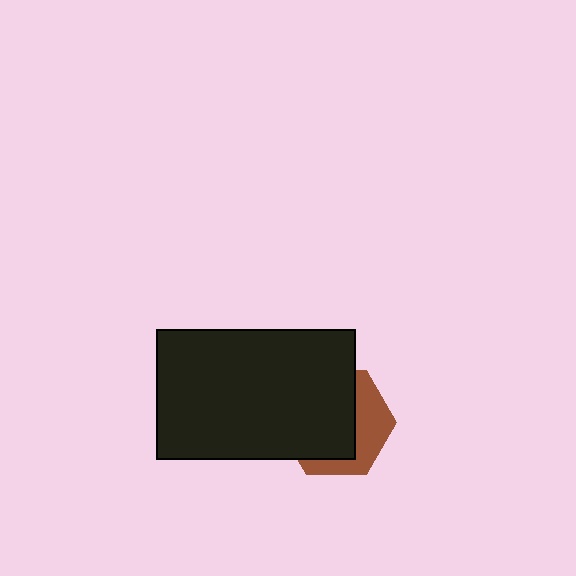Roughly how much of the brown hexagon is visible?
A small part of it is visible (roughly 38%).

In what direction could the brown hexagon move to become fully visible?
The brown hexagon could move toward the lower-right. That would shift it out from behind the black rectangle entirely.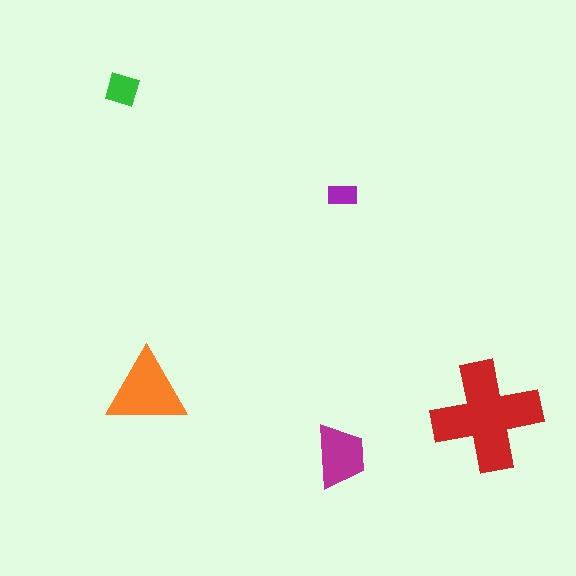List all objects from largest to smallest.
The red cross, the orange triangle, the magenta trapezoid, the green square, the purple rectangle.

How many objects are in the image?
There are 5 objects in the image.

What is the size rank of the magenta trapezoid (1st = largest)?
3rd.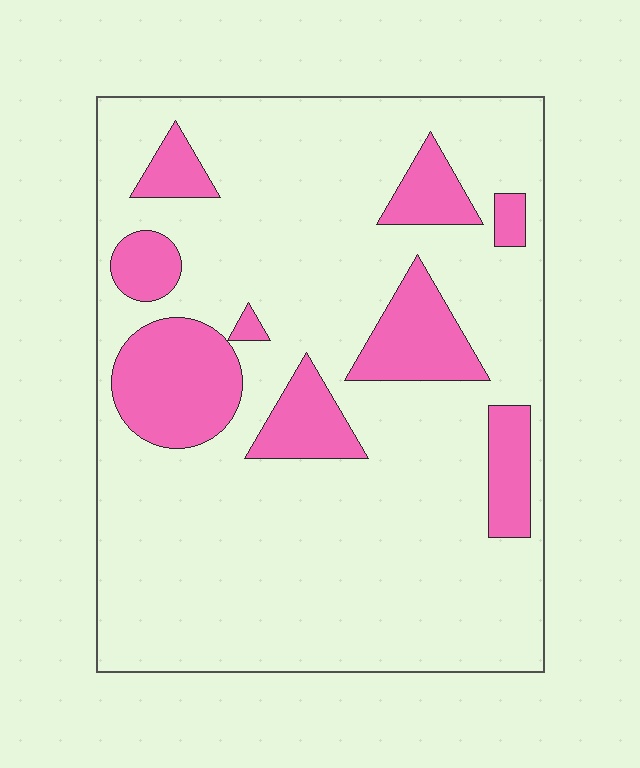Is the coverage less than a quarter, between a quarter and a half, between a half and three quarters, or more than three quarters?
Less than a quarter.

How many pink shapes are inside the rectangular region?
9.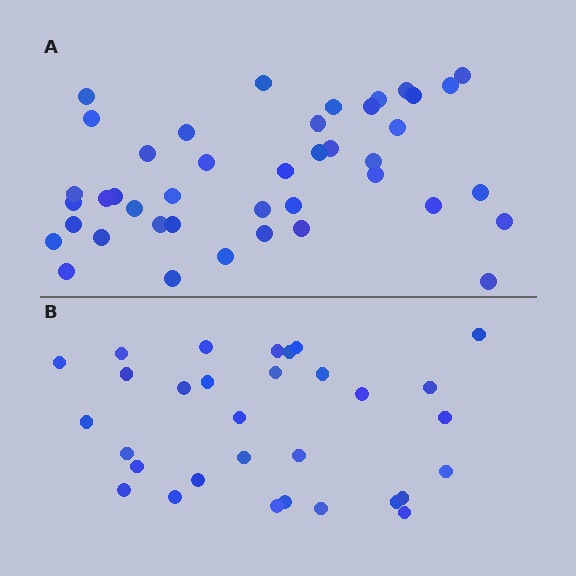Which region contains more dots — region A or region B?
Region A (the top region) has more dots.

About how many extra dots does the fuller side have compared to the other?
Region A has roughly 12 or so more dots than region B.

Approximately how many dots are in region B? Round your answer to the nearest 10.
About 30 dots. (The exact count is 31, which rounds to 30.)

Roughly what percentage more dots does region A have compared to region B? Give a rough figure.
About 35% more.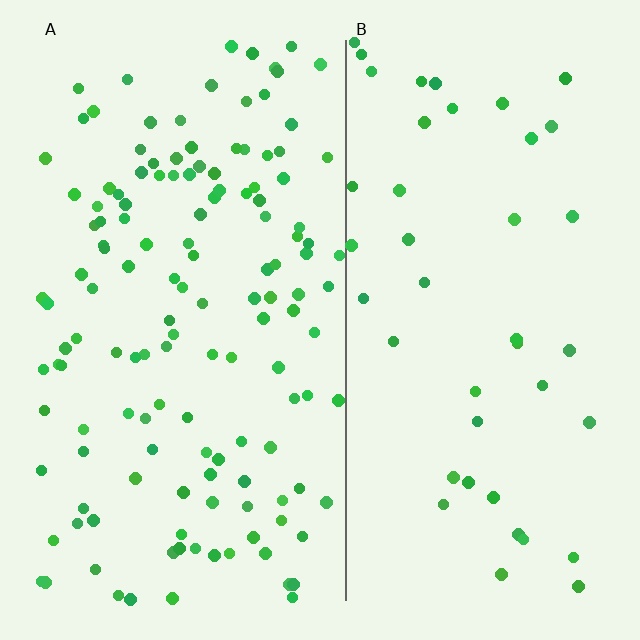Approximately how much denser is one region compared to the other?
Approximately 3.2× — region A over region B.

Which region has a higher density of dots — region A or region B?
A (the left).